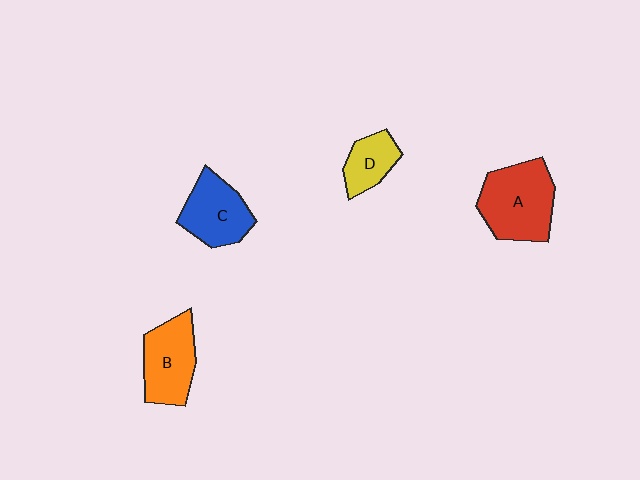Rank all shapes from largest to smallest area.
From largest to smallest: A (red), B (orange), C (blue), D (yellow).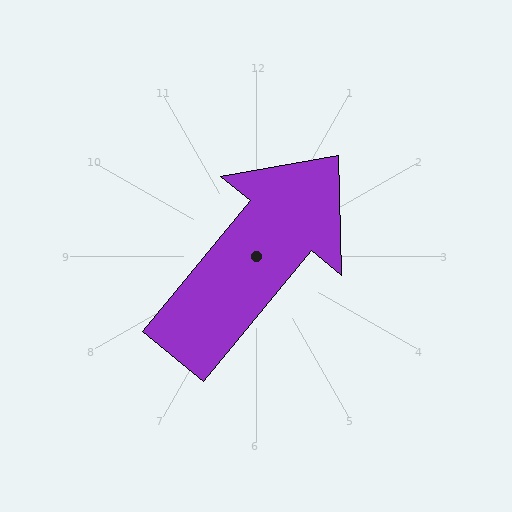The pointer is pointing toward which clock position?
Roughly 1 o'clock.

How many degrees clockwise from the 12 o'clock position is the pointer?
Approximately 40 degrees.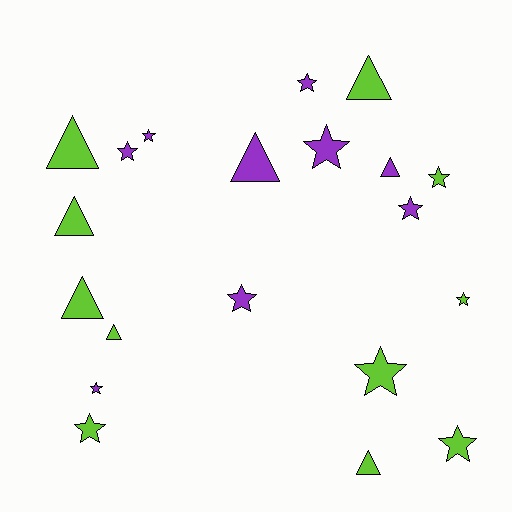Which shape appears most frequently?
Star, with 12 objects.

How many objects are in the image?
There are 20 objects.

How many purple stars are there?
There are 7 purple stars.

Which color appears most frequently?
Lime, with 11 objects.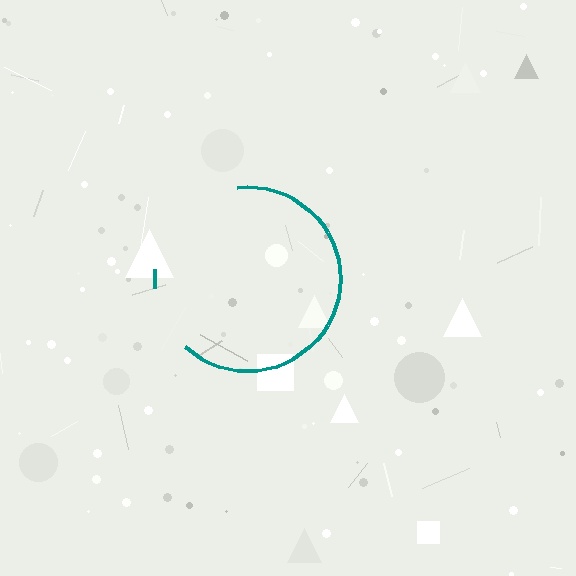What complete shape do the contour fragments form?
The contour fragments form a circle.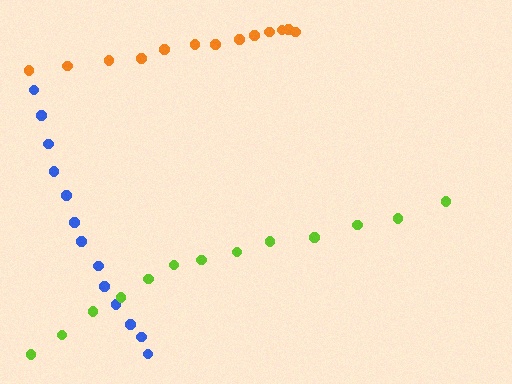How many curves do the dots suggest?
There are 3 distinct paths.